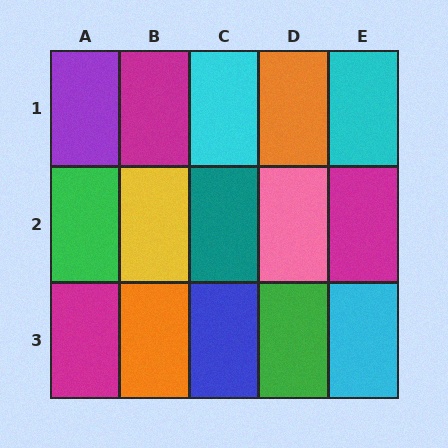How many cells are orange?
2 cells are orange.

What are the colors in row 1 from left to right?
Purple, magenta, cyan, orange, cyan.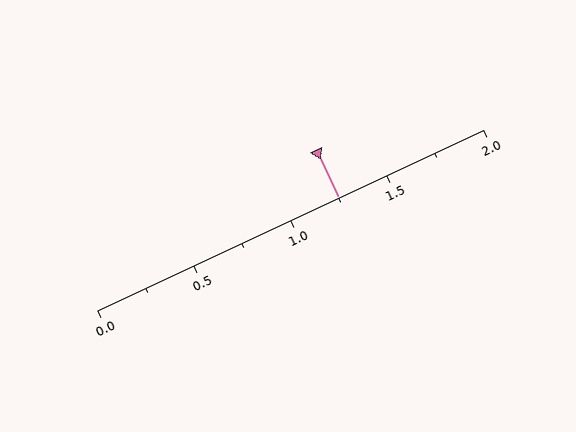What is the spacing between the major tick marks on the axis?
The major ticks are spaced 0.5 apart.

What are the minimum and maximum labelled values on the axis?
The axis runs from 0.0 to 2.0.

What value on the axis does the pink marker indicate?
The marker indicates approximately 1.25.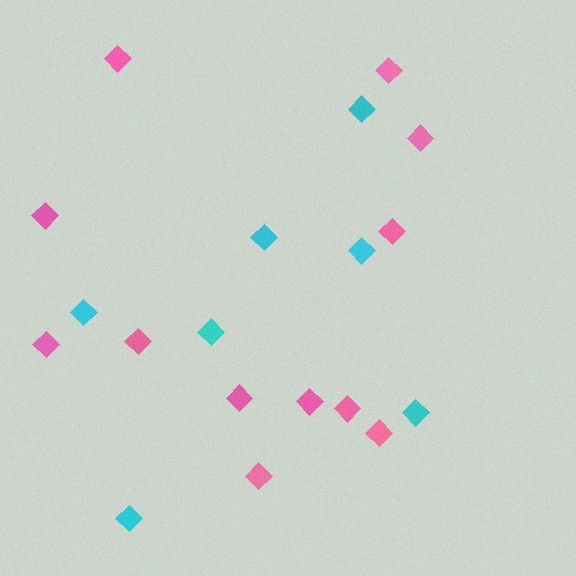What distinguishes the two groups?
There are 2 groups: one group of cyan diamonds (7) and one group of pink diamonds (12).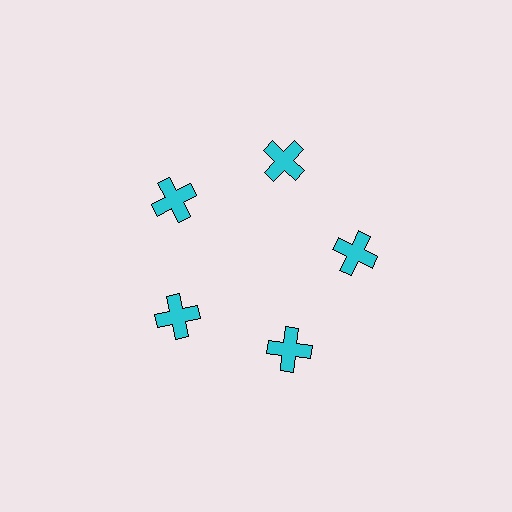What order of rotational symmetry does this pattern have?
This pattern has 5-fold rotational symmetry.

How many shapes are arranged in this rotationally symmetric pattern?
There are 5 shapes, arranged in 5 groups of 1.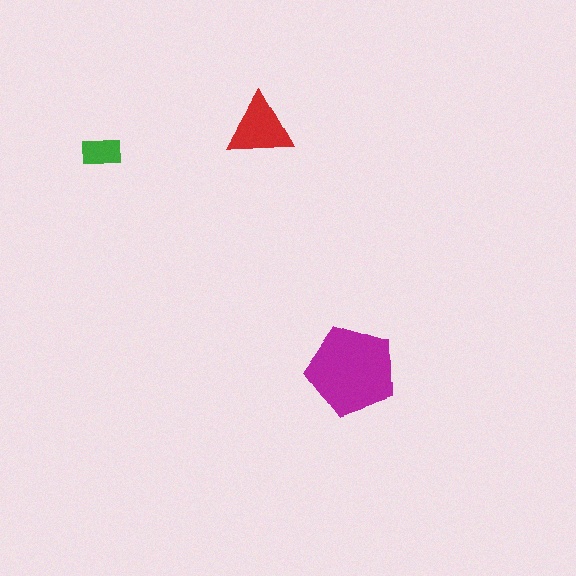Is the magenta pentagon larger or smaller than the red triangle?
Larger.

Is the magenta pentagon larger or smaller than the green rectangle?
Larger.